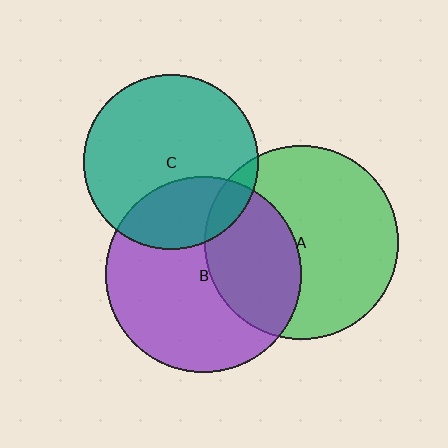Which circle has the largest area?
Circle B (purple).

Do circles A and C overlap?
Yes.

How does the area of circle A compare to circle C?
Approximately 1.2 times.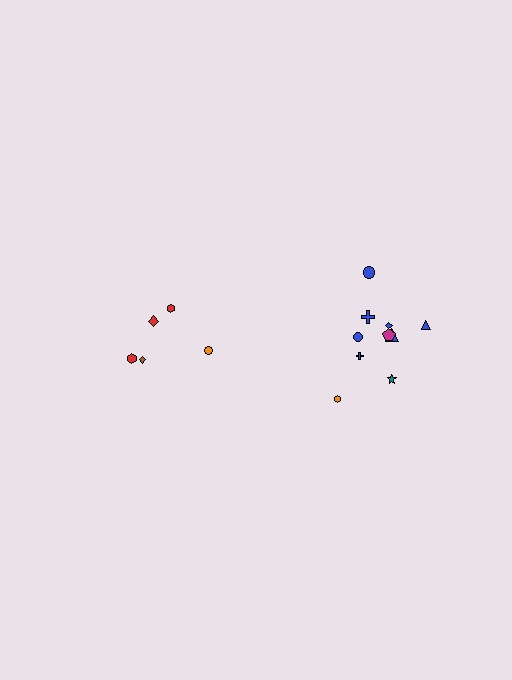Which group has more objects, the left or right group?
The right group.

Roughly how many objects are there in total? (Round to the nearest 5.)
Roughly 15 objects in total.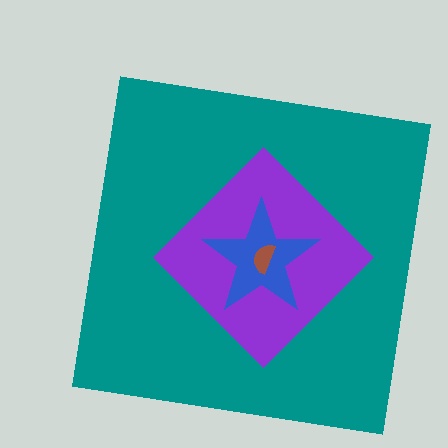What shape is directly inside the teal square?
The purple diamond.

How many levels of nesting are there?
4.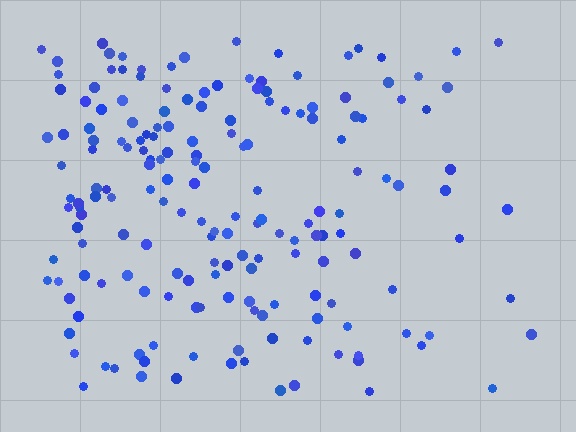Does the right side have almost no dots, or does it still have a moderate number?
Still a moderate number, just noticeably fewer than the left.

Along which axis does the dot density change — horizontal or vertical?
Horizontal.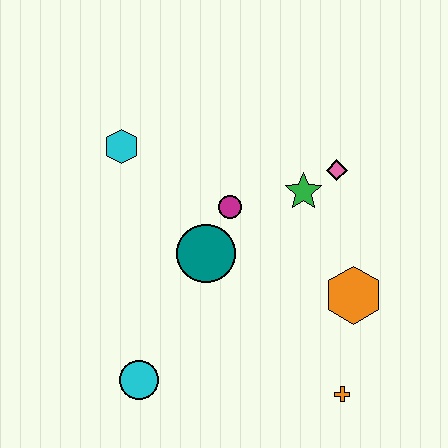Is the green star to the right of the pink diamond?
No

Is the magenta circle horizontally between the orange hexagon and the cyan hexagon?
Yes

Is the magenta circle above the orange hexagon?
Yes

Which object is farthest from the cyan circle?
The pink diamond is farthest from the cyan circle.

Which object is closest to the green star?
The pink diamond is closest to the green star.